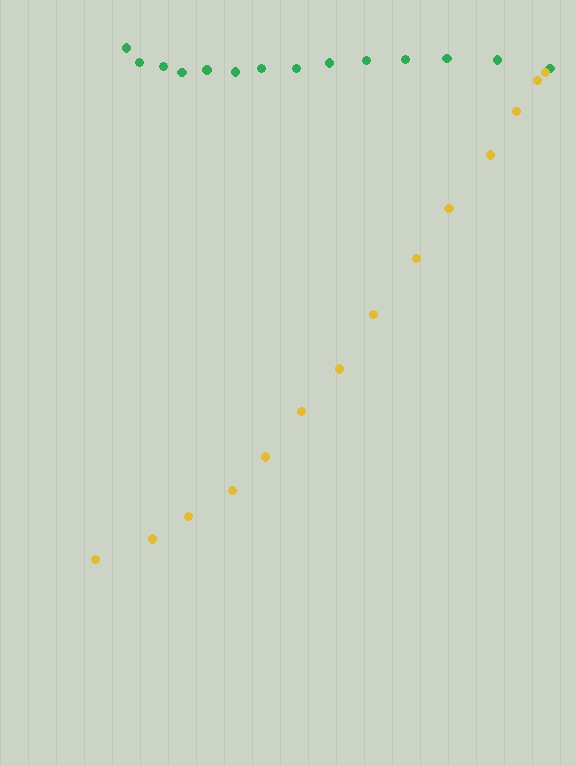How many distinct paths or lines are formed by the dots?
There are 2 distinct paths.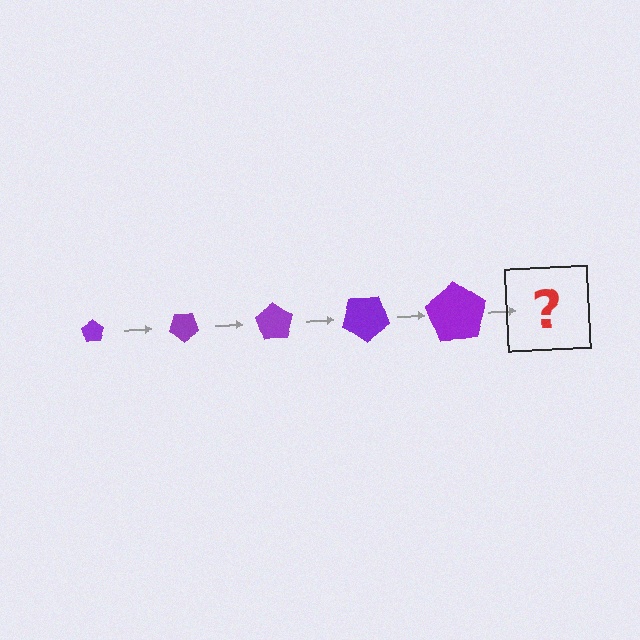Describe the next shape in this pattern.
It should be a pentagon, larger than the previous one and rotated 175 degrees from the start.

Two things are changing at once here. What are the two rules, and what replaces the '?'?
The two rules are that the pentagon grows larger each step and it rotates 35 degrees each step. The '?' should be a pentagon, larger than the previous one and rotated 175 degrees from the start.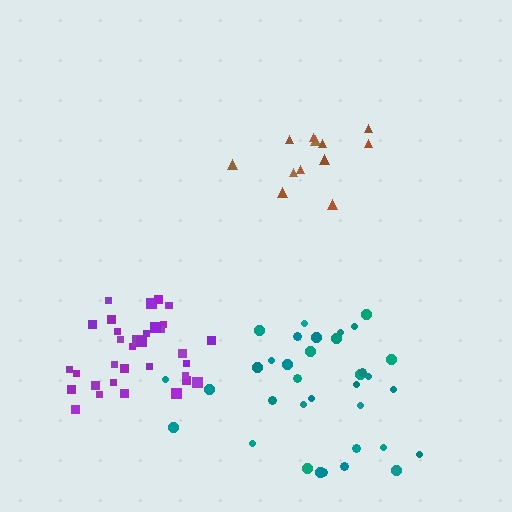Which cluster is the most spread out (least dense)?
Teal.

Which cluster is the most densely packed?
Purple.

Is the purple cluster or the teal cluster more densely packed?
Purple.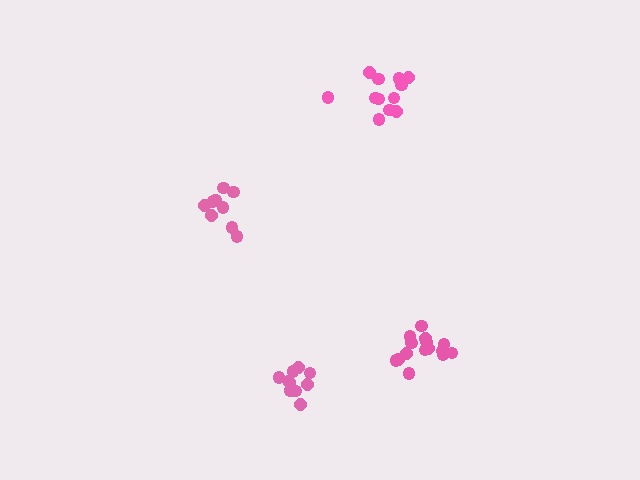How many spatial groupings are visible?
There are 4 spatial groupings.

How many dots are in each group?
Group 1: 9 dots, Group 2: 15 dots, Group 3: 12 dots, Group 4: 11 dots (47 total).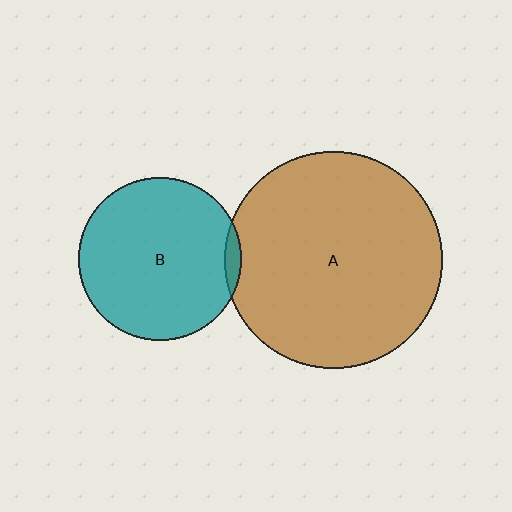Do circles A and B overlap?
Yes.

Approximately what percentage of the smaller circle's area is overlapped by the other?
Approximately 5%.